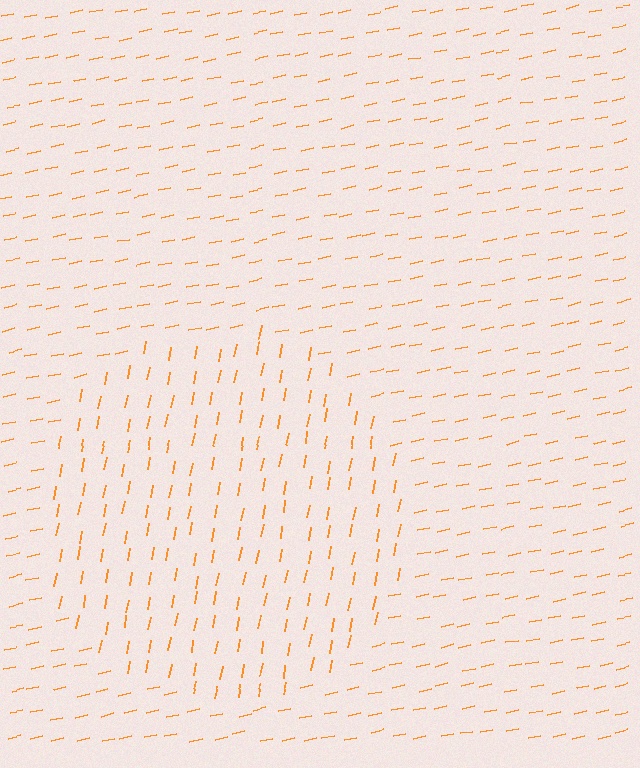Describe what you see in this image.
The image is filled with small orange line segments. A circle region in the image has lines oriented differently from the surrounding lines, creating a visible texture boundary.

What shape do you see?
I see a circle.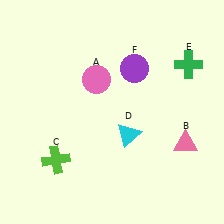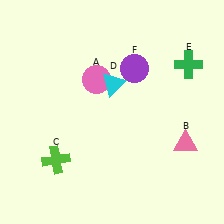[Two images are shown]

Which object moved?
The cyan triangle (D) moved up.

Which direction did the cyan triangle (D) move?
The cyan triangle (D) moved up.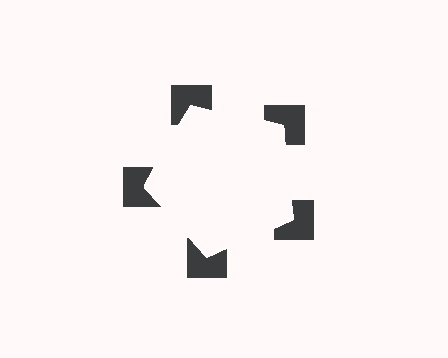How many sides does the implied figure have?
5 sides.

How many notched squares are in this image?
There are 5 — one at each vertex of the illusory pentagon.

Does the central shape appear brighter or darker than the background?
It typically appears slightly brighter than the background, even though no actual brightness change is drawn.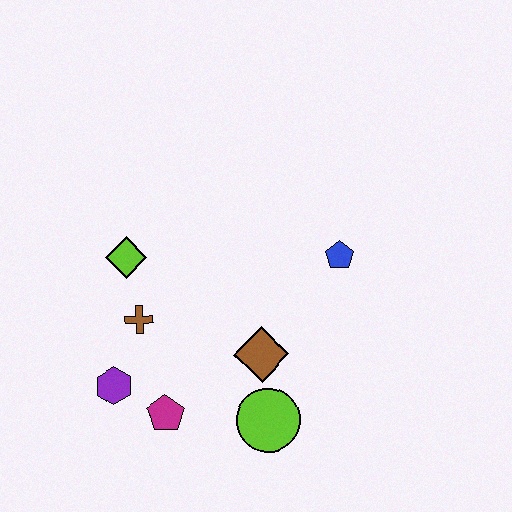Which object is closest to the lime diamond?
The brown cross is closest to the lime diamond.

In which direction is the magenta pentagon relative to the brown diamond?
The magenta pentagon is to the left of the brown diamond.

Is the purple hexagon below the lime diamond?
Yes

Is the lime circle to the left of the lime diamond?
No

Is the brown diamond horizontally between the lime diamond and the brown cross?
No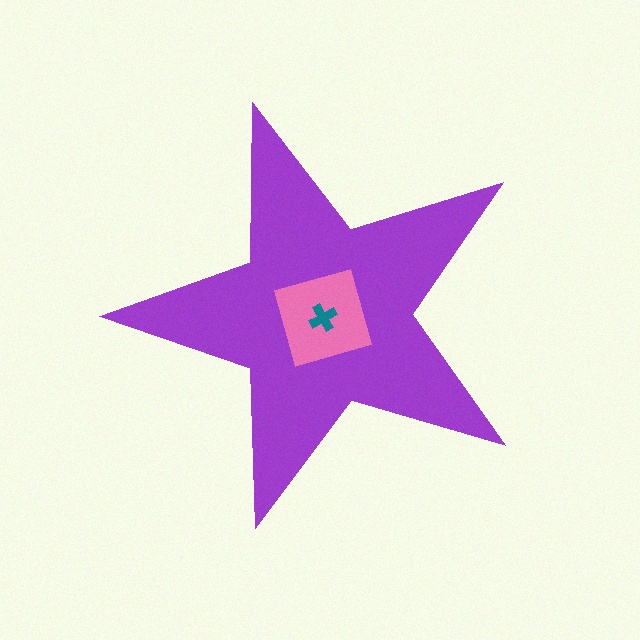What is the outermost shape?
The purple star.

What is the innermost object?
The teal cross.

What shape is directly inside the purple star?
The pink diamond.